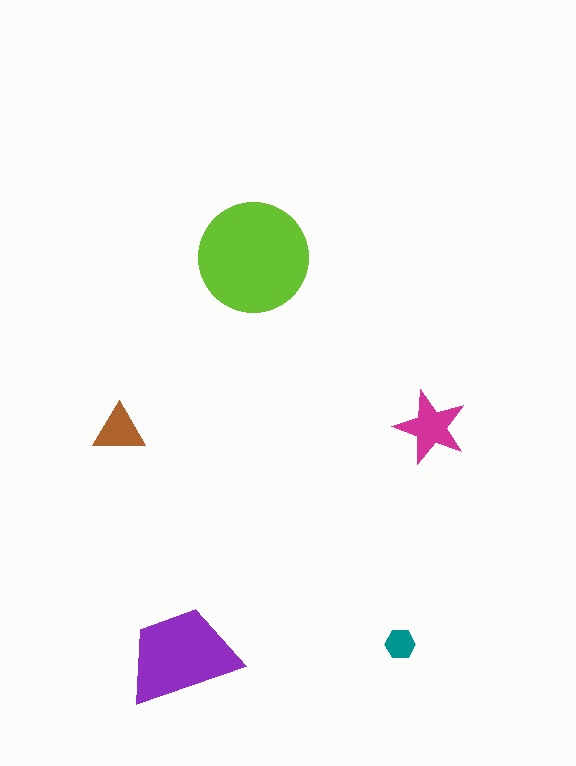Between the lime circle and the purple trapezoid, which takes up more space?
The lime circle.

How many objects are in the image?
There are 5 objects in the image.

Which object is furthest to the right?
The magenta star is rightmost.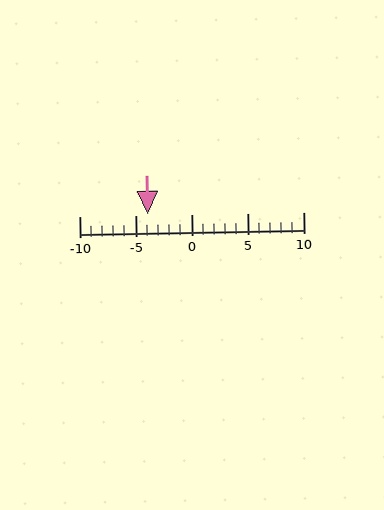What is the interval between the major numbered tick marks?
The major tick marks are spaced 5 units apart.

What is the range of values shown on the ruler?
The ruler shows values from -10 to 10.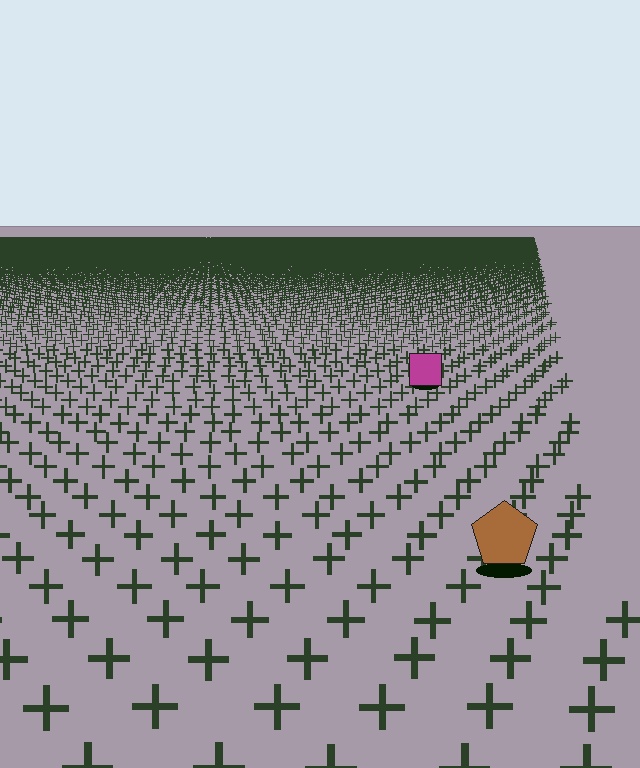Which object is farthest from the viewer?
The magenta square is farthest from the viewer. It appears smaller and the ground texture around it is denser.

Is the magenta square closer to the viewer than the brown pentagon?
No. The brown pentagon is closer — you can tell from the texture gradient: the ground texture is coarser near it.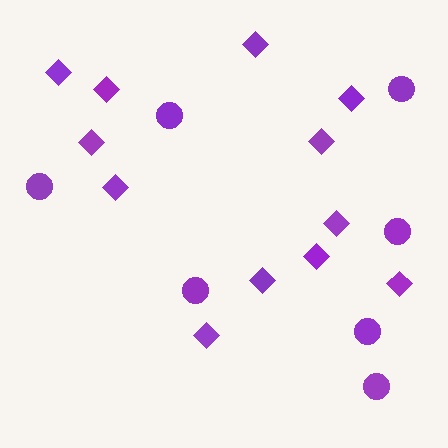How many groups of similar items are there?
There are 2 groups: one group of circles (7) and one group of diamonds (12).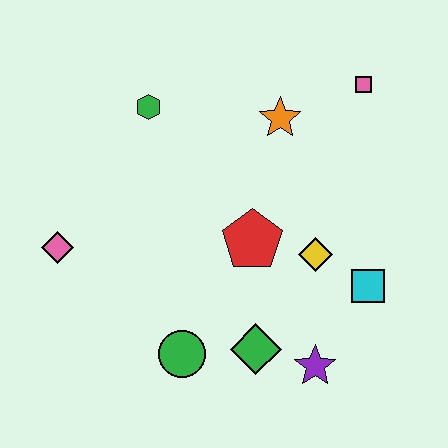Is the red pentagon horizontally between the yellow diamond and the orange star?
No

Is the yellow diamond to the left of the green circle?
No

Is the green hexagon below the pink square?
Yes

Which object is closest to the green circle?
The green diamond is closest to the green circle.